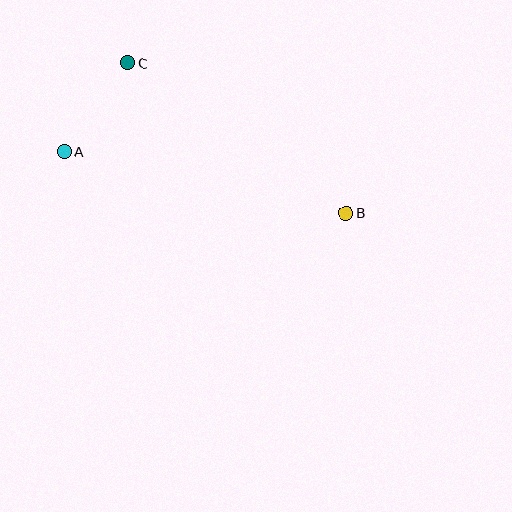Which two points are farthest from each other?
Points A and B are farthest from each other.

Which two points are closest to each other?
Points A and C are closest to each other.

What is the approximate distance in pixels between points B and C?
The distance between B and C is approximately 265 pixels.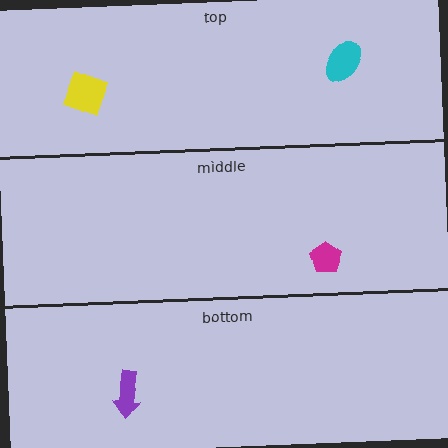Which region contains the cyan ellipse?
The top region.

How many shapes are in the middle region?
1.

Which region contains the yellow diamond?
The top region.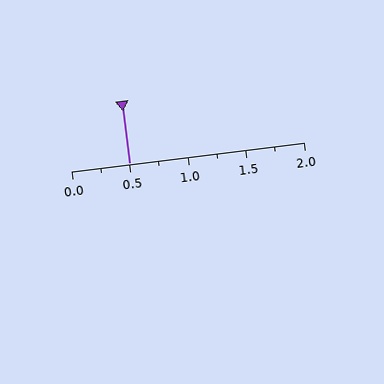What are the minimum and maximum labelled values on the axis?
The axis runs from 0.0 to 2.0.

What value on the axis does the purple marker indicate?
The marker indicates approximately 0.5.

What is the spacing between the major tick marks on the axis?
The major ticks are spaced 0.5 apart.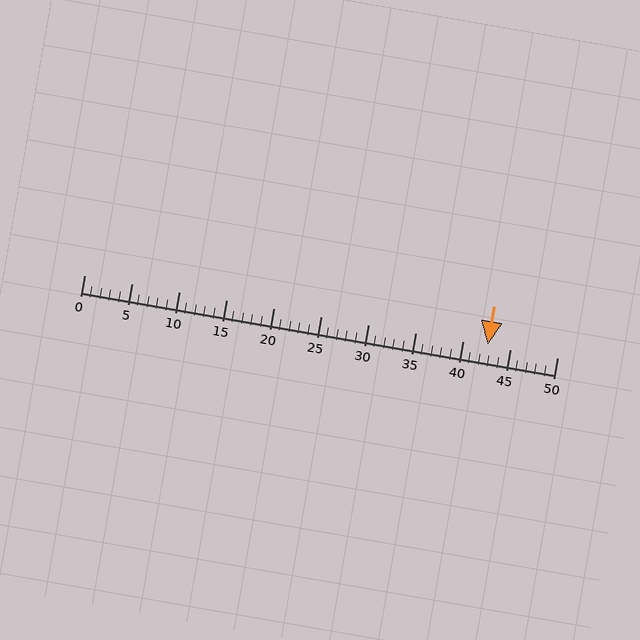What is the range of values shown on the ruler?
The ruler shows values from 0 to 50.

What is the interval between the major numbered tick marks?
The major tick marks are spaced 5 units apart.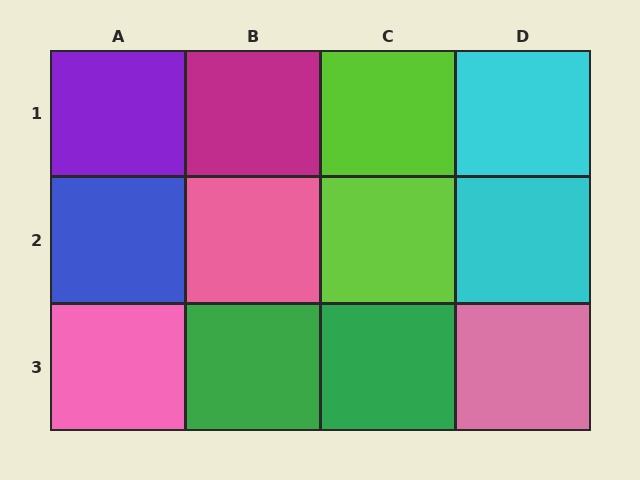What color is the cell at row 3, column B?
Green.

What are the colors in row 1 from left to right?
Purple, magenta, lime, cyan.